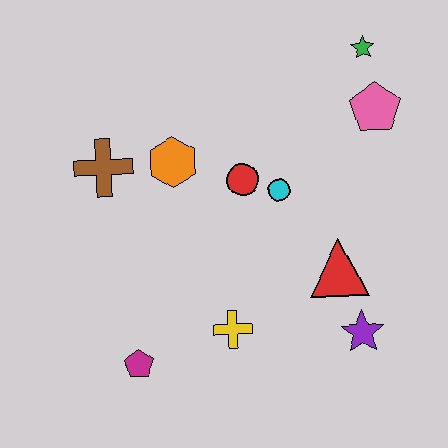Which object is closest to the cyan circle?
The red circle is closest to the cyan circle.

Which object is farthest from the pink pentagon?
The magenta pentagon is farthest from the pink pentagon.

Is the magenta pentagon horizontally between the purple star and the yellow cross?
No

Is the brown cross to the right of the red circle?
No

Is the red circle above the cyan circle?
Yes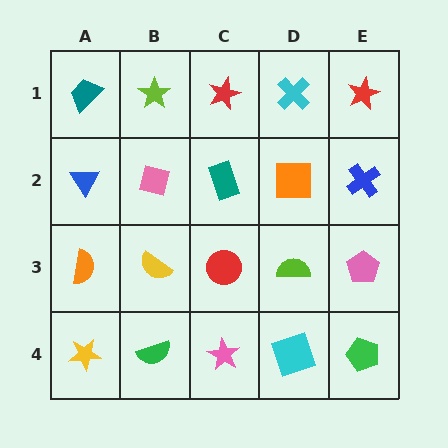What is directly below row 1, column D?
An orange square.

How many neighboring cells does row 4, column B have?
3.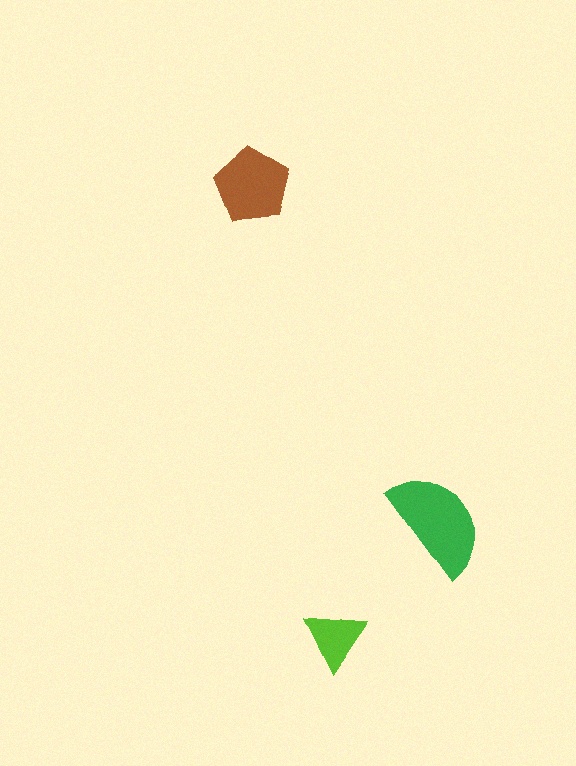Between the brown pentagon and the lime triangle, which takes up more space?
The brown pentagon.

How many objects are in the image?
There are 3 objects in the image.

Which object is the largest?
The green semicircle.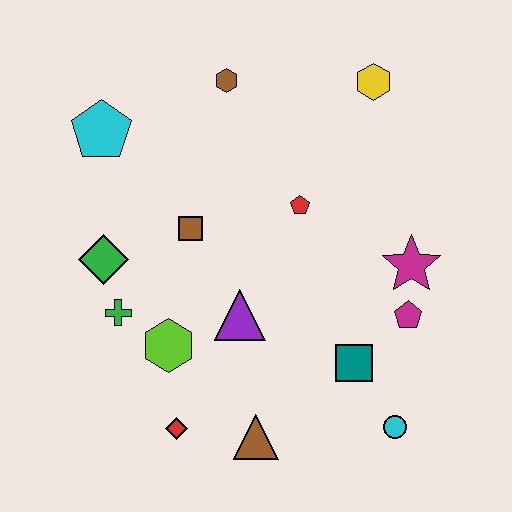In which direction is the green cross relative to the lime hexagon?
The green cross is to the left of the lime hexagon.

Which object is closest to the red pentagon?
The brown square is closest to the red pentagon.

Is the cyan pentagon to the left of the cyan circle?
Yes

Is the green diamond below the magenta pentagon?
No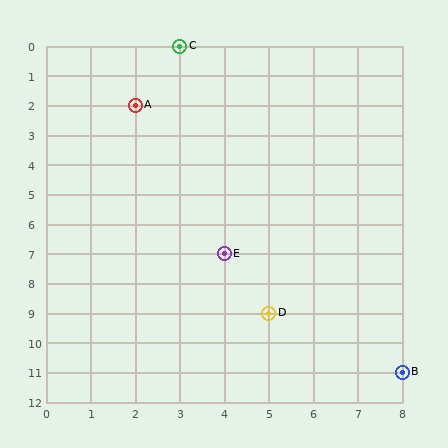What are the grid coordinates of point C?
Point C is at grid coordinates (3, 0).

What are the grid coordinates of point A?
Point A is at grid coordinates (2, 2).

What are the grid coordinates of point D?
Point D is at grid coordinates (5, 9).